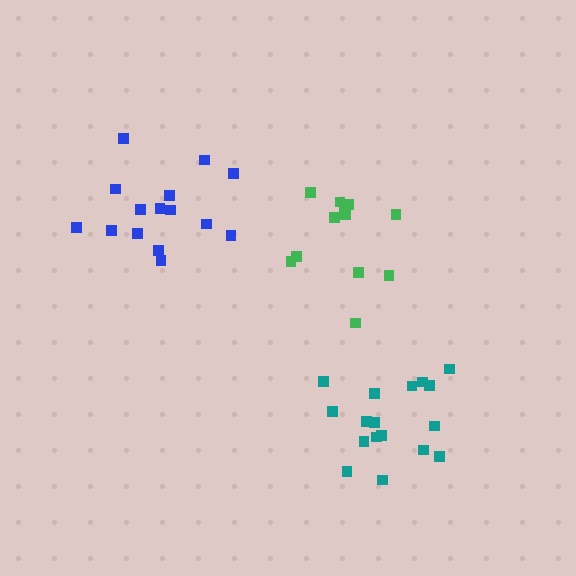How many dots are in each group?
Group 1: 15 dots, Group 2: 17 dots, Group 3: 12 dots (44 total).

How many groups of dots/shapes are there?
There are 3 groups.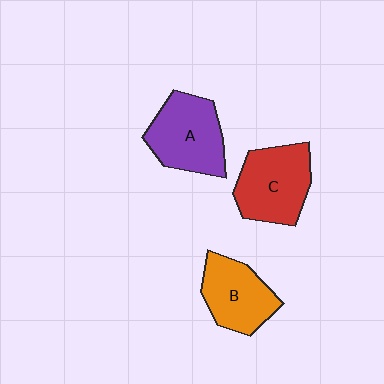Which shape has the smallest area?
Shape B (orange).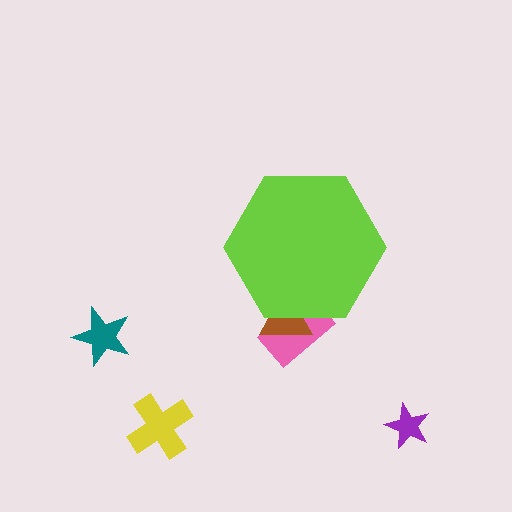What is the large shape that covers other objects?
A lime hexagon.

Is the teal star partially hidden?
No, the teal star is fully visible.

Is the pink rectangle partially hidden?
Yes, the pink rectangle is partially hidden behind the lime hexagon.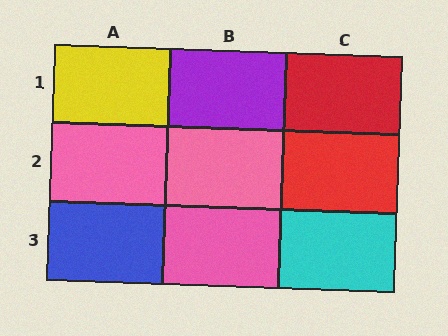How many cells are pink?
3 cells are pink.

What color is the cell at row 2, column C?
Red.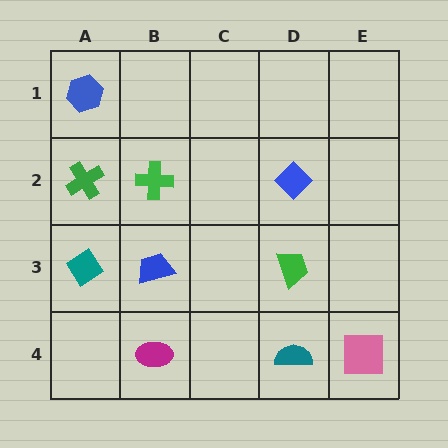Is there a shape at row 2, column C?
No, that cell is empty.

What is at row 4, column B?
A magenta ellipse.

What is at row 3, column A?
A teal diamond.